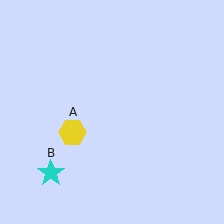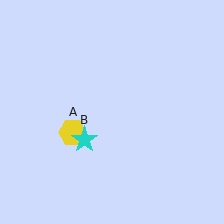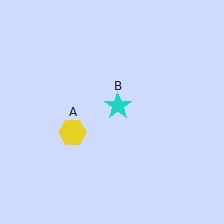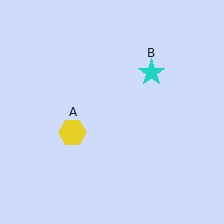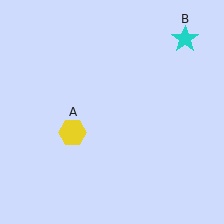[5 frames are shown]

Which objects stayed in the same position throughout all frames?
Yellow hexagon (object A) remained stationary.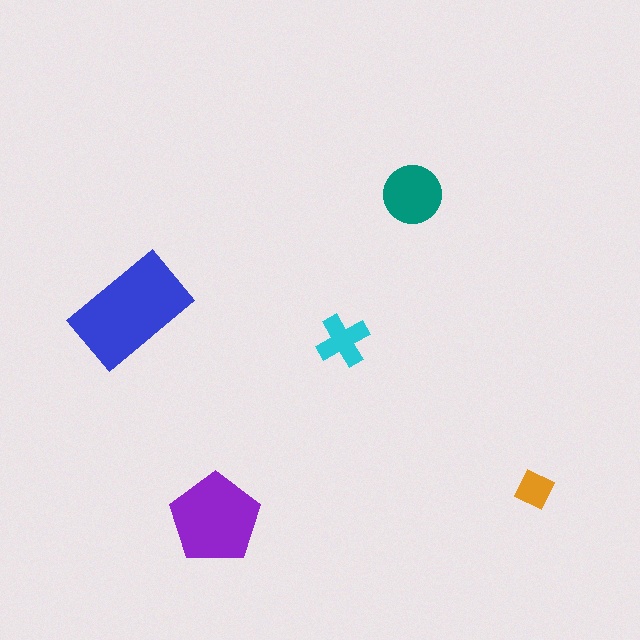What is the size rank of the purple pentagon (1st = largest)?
2nd.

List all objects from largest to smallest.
The blue rectangle, the purple pentagon, the teal circle, the cyan cross, the orange diamond.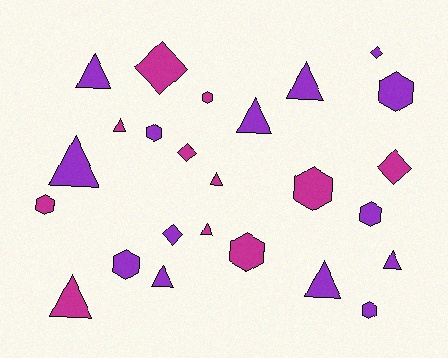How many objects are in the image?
There are 25 objects.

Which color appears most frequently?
Purple, with 14 objects.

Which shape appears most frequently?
Triangle, with 11 objects.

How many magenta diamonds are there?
There are 3 magenta diamonds.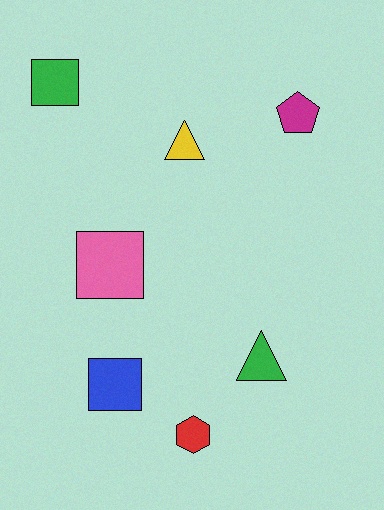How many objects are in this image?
There are 7 objects.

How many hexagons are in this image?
There is 1 hexagon.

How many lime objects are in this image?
There are no lime objects.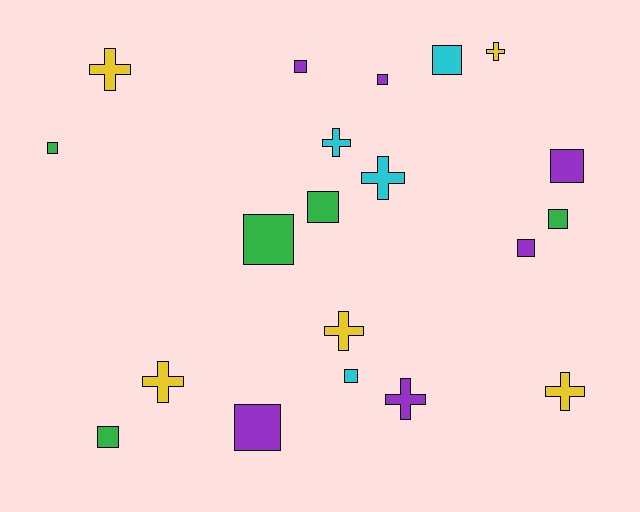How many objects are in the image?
There are 20 objects.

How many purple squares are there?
There are 5 purple squares.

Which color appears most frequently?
Purple, with 6 objects.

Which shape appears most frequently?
Square, with 12 objects.